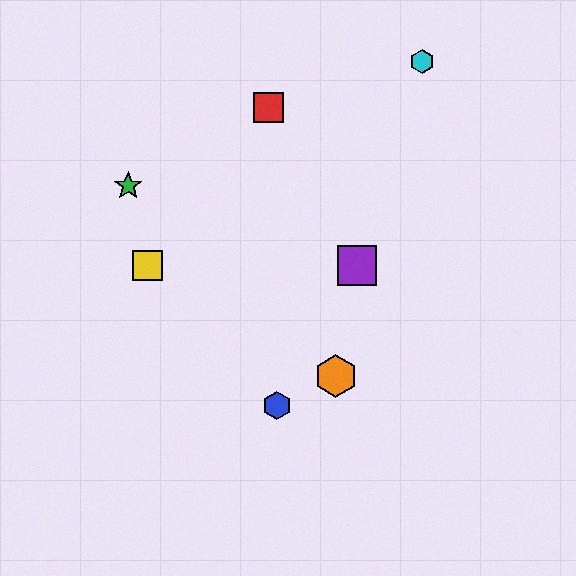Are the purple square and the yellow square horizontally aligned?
Yes, both are at y≈266.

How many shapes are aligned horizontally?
2 shapes (the yellow square, the purple square) are aligned horizontally.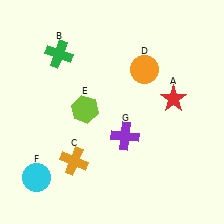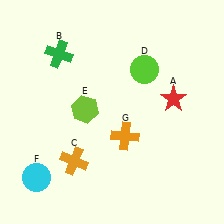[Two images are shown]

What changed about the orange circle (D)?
In Image 1, D is orange. In Image 2, it changed to lime.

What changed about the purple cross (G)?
In Image 1, G is purple. In Image 2, it changed to orange.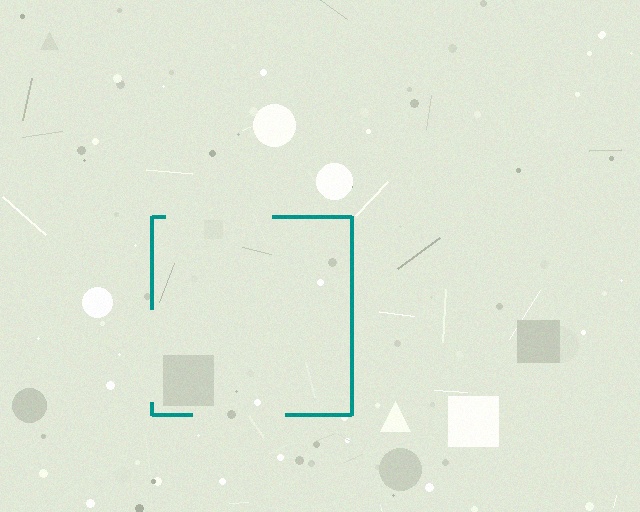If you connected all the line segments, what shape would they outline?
They would outline a square.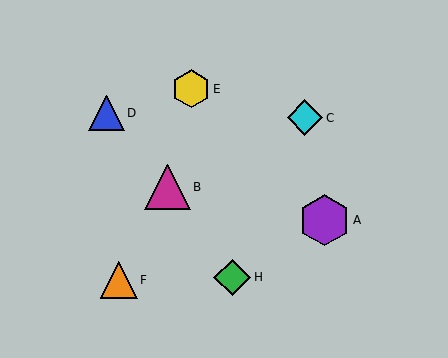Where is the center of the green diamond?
The center of the green diamond is at (232, 277).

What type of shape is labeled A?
Shape A is a purple hexagon.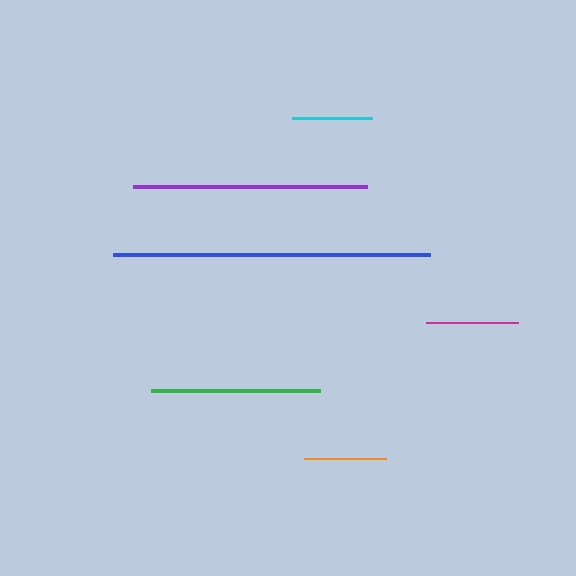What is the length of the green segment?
The green segment is approximately 169 pixels long.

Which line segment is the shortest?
The cyan line is the shortest at approximately 80 pixels.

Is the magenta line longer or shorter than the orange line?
The magenta line is longer than the orange line.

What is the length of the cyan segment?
The cyan segment is approximately 80 pixels long.